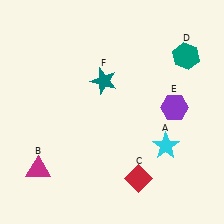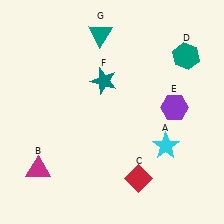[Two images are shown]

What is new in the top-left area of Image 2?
A teal triangle (G) was added in the top-left area of Image 2.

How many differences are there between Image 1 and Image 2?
There is 1 difference between the two images.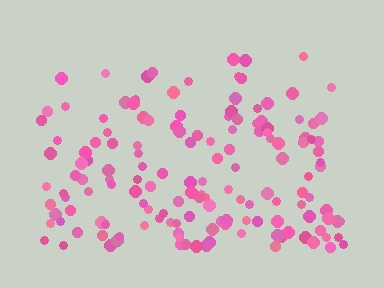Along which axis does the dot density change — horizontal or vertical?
Vertical.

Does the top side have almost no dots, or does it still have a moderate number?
Still a moderate number, just noticeably fewer than the bottom.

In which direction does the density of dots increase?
From top to bottom, with the bottom side densest.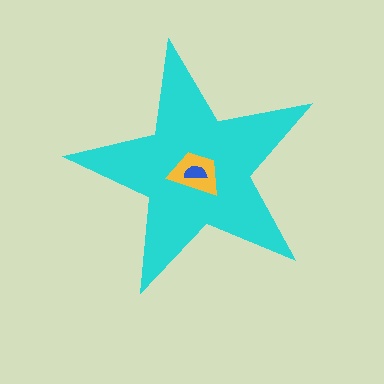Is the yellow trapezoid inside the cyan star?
Yes.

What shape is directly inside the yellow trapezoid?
The blue semicircle.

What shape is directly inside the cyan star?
The yellow trapezoid.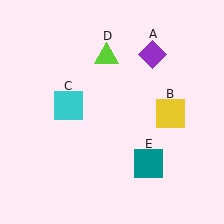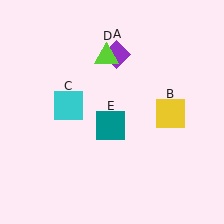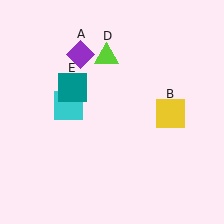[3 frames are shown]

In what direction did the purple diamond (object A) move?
The purple diamond (object A) moved left.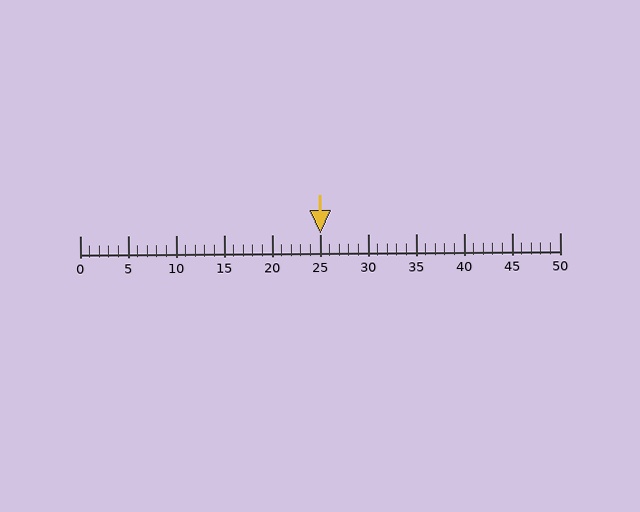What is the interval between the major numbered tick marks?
The major tick marks are spaced 5 units apart.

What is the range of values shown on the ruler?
The ruler shows values from 0 to 50.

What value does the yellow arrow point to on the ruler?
The yellow arrow points to approximately 25.